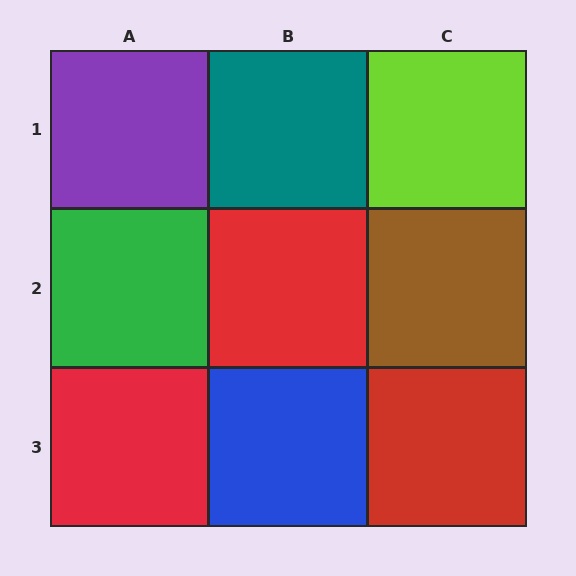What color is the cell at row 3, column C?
Red.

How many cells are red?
3 cells are red.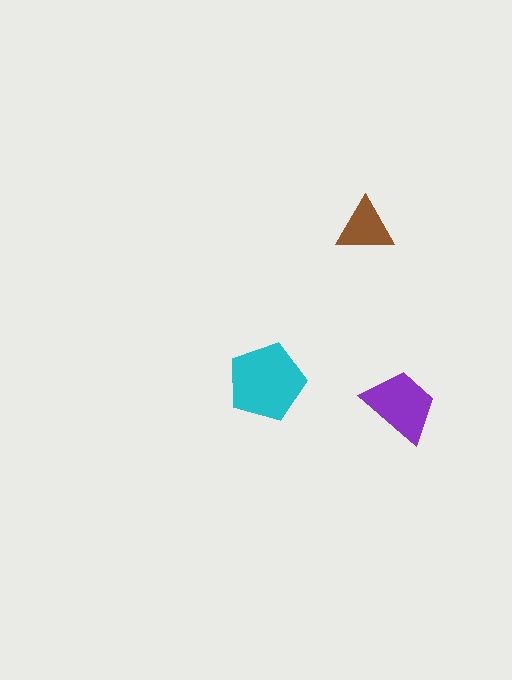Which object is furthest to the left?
The cyan pentagon is leftmost.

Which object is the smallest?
The brown triangle.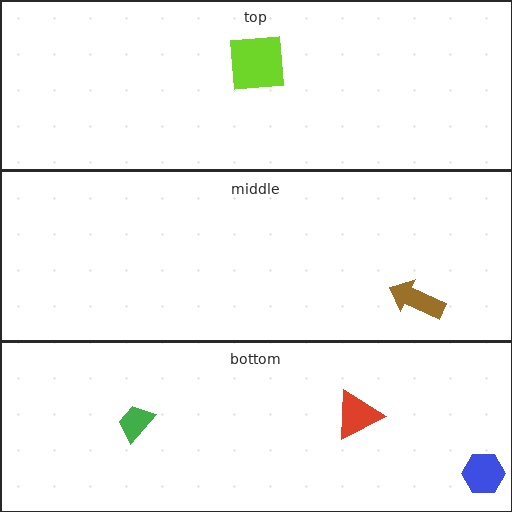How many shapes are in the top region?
1.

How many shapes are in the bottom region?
3.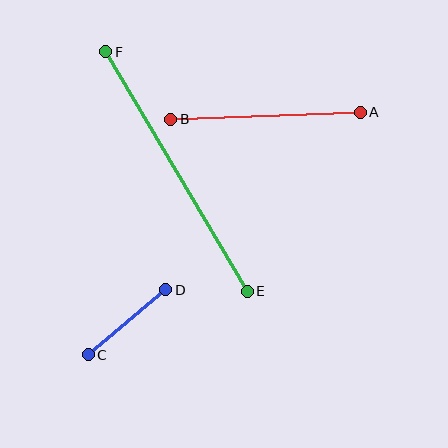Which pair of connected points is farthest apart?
Points E and F are farthest apart.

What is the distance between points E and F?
The distance is approximately 278 pixels.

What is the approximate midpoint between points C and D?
The midpoint is at approximately (127, 322) pixels.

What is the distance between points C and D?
The distance is approximately 101 pixels.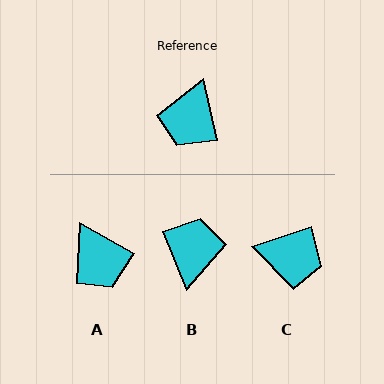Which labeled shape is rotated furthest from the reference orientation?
B, about 169 degrees away.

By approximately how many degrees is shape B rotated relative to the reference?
Approximately 169 degrees clockwise.